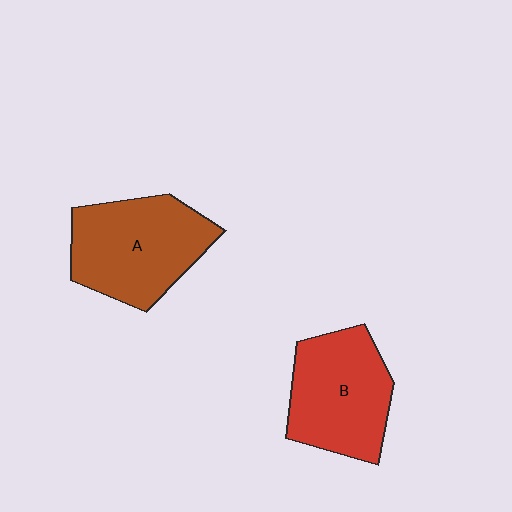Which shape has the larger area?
Shape A (brown).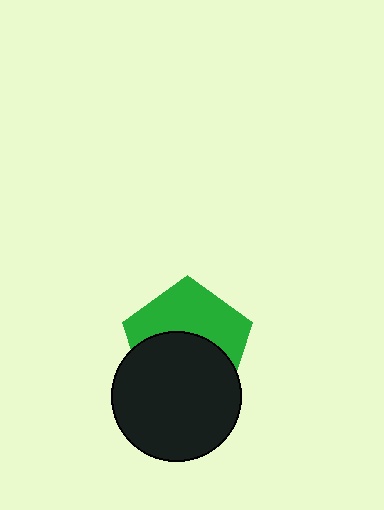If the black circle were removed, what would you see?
You would see the complete green pentagon.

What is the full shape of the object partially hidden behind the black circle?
The partially hidden object is a green pentagon.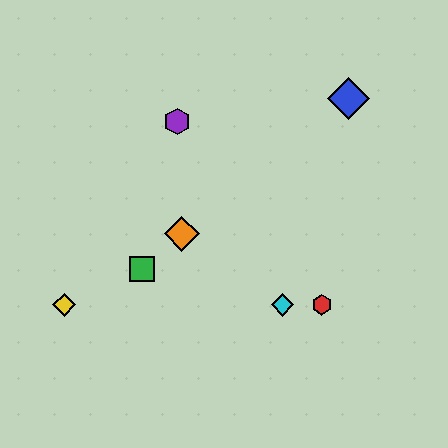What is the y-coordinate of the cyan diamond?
The cyan diamond is at y≈305.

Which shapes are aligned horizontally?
The red hexagon, the yellow diamond, the cyan diamond are aligned horizontally.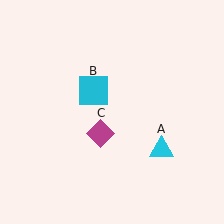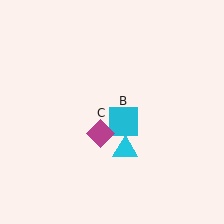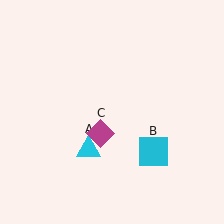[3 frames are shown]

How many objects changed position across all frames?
2 objects changed position: cyan triangle (object A), cyan square (object B).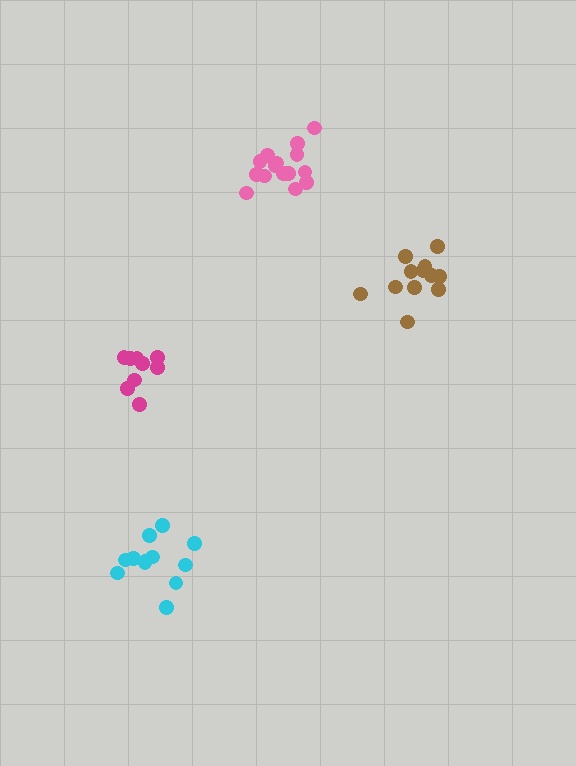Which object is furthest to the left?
The cyan cluster is leftmost.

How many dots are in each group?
Group 1: 9 dots, Group 2: 12 dots, Group 3: 12 dots, Group 4: 15 dots (48 total).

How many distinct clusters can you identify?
There are 4 distinct clusters.